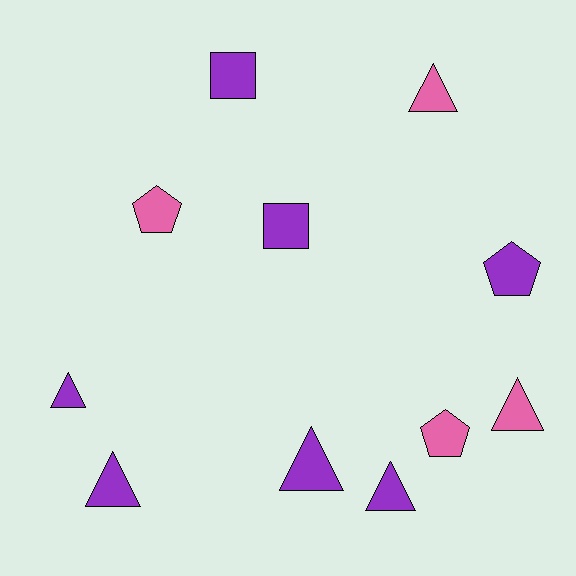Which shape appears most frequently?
Triangle, with 6 objects.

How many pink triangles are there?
There are 2 pink triangles.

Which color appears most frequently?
Purple, with 7 objects.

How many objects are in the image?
There are 11 objects.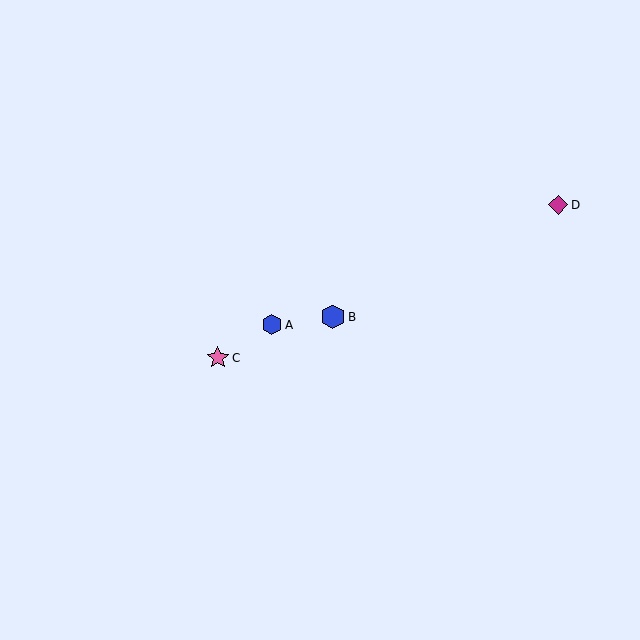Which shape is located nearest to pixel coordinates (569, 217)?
The magenta diamond (labeled D) at (558, 205) is nearest to that location.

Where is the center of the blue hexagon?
The center of the blue hexagon is at (333, 317).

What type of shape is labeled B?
Shape B is a blue hexagon.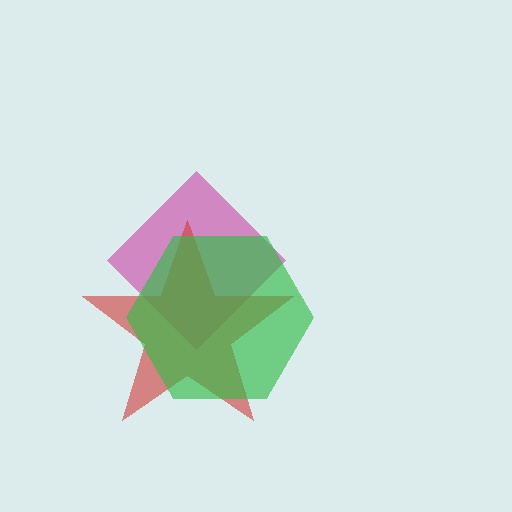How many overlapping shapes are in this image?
There are 3 overlapping shapes in the image.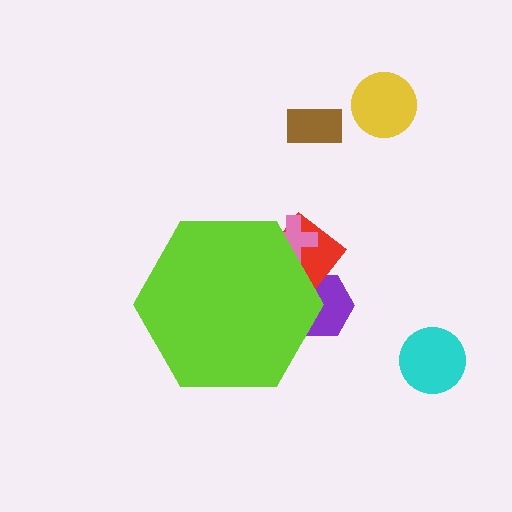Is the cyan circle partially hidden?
No, the cyan circle is fully visible.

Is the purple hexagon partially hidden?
Yes, the purple hexagon is partially hidden behind the lime hexagon.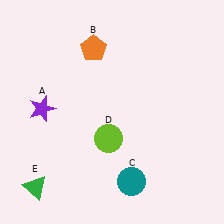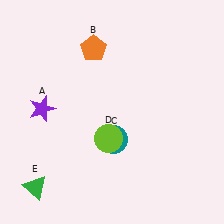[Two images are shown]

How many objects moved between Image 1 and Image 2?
1 object moved between the two images.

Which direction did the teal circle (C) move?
The teal circle (C) moved up.